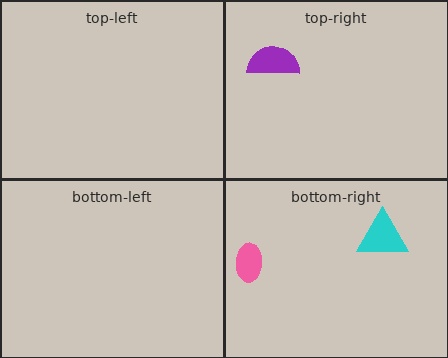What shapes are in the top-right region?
The purple semicircle.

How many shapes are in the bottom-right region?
2.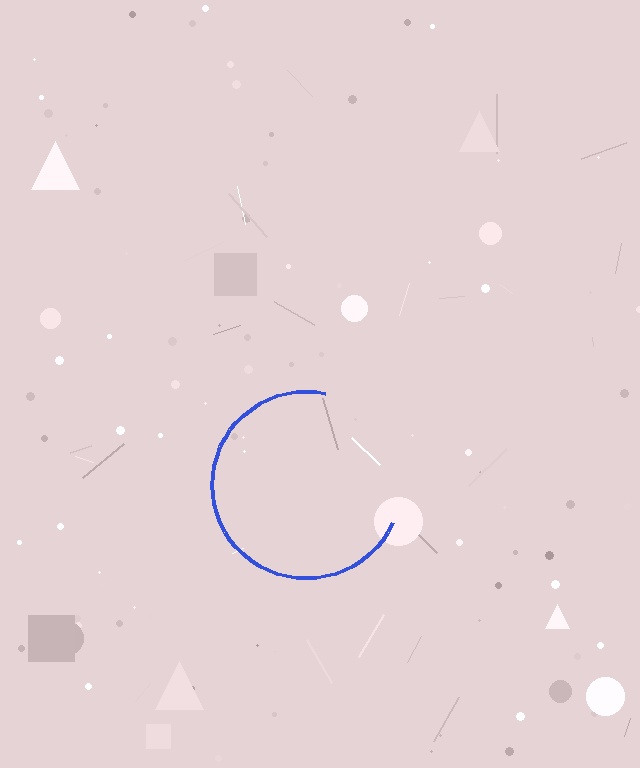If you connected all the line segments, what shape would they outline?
They would outline a circle.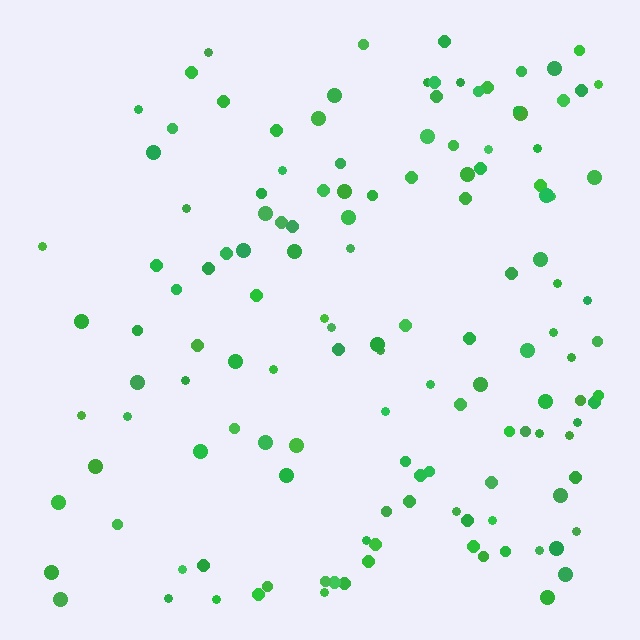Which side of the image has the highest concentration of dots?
The right.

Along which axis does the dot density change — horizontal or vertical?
Horizontal.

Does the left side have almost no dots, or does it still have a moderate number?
Still a moderate number, just noticeably fewer than the right.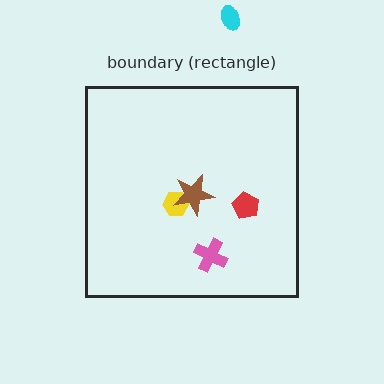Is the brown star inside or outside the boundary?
Inside.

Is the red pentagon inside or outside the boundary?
Inside.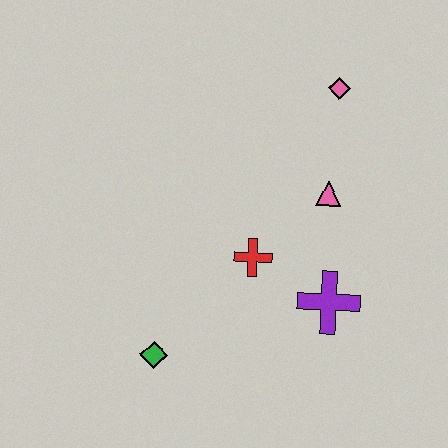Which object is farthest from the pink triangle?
The green diamond is farthest from the pink triangle.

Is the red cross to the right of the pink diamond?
No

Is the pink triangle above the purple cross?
Yes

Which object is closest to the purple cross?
The red cross is closest to the purple cross.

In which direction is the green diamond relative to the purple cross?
The green diamond is to the left of the purple cross.